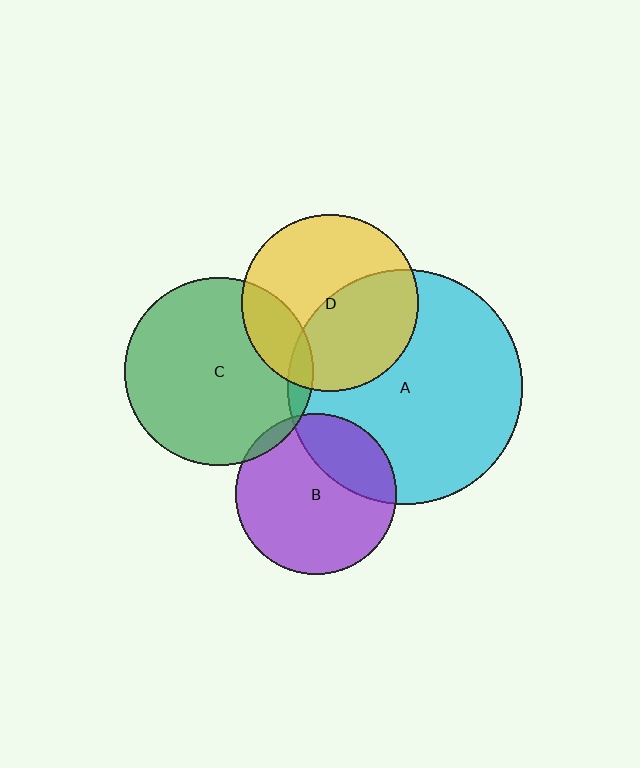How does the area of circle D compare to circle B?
Approximately 1.2 times.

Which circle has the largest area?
Circle A (cyan).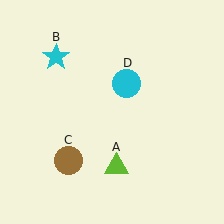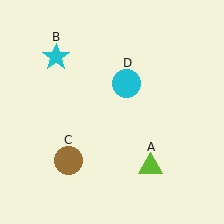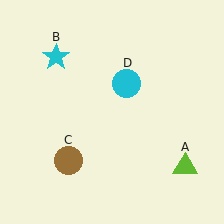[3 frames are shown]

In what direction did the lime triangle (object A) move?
The lime triangle (object A) moved right.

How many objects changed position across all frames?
1 object changed position: lime triangle (object A).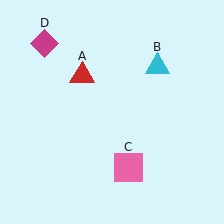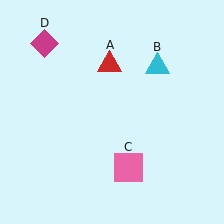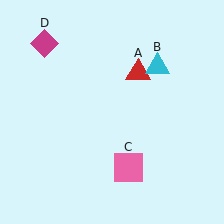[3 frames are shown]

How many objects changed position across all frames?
1 object changed position: red triangle (object A).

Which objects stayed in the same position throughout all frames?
Cyan triangle (object B) and pink square (object C) and magenta diamond (object D) remained stationary.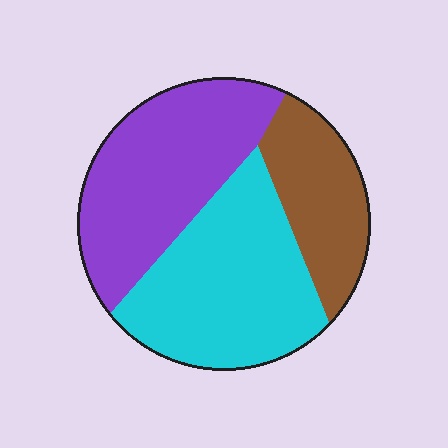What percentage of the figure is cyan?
Cyan covers roughly 40% of the figure.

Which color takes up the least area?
Brown, at roughly 20%.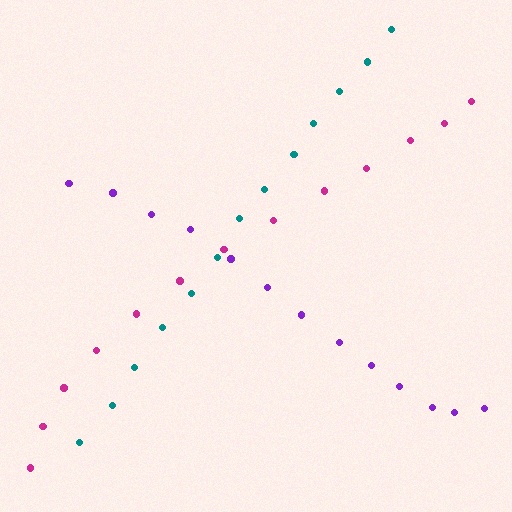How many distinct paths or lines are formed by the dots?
There are 3 distinct paths.